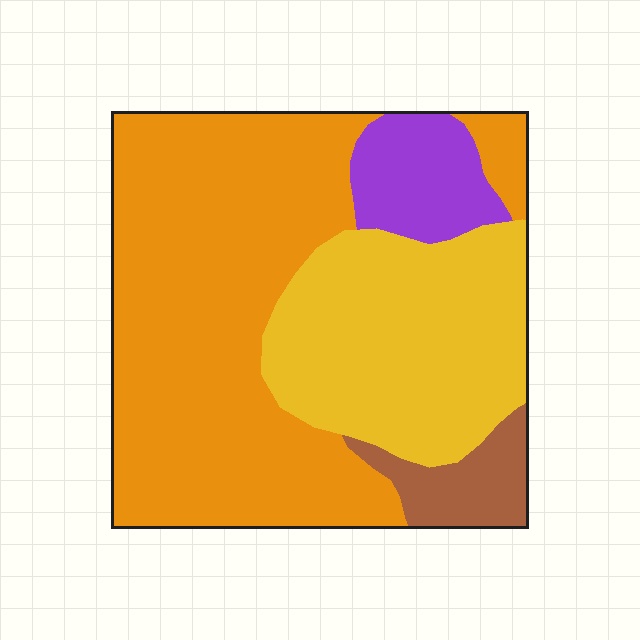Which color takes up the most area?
Orange, at roughly 55%.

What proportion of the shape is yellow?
Yellow takes up about one third (1/3) of the shape.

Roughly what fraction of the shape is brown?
Brown takes up about one tenth (1/10) of the shape.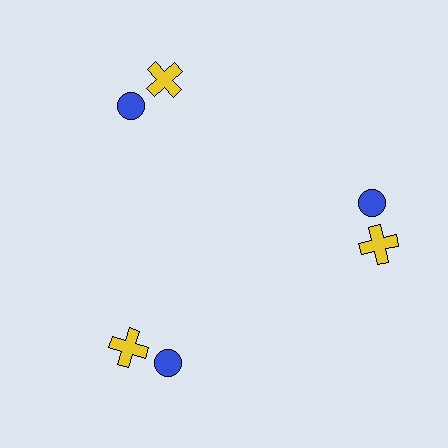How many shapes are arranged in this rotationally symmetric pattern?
There are 6 shapes, arranged in 3 groups of 2.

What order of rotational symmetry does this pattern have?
This pattern has 3-fold rotational symmetry.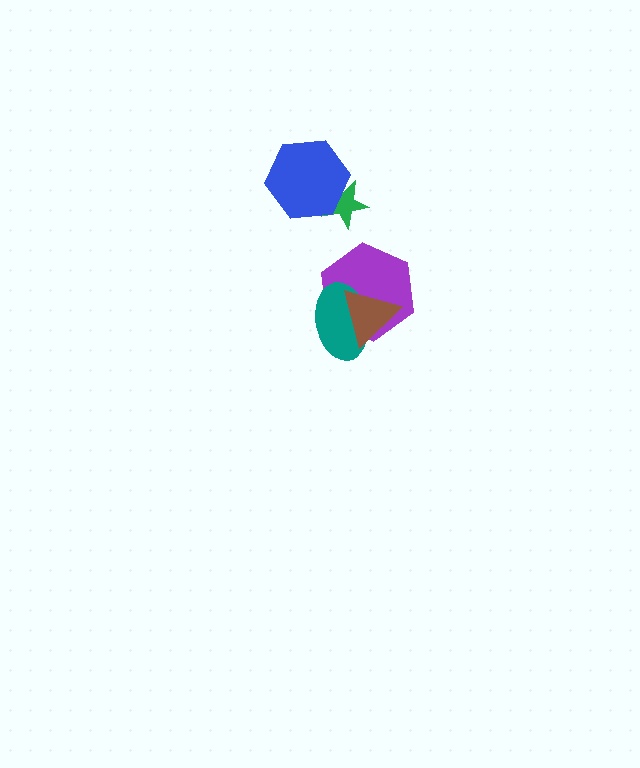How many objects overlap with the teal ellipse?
2 objects overlap with the teal ellipse.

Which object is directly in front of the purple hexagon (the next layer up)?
The teal ellipse is directly in front of the purple hexagon.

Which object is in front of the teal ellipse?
The brown triangle is in front of the teal ellipse.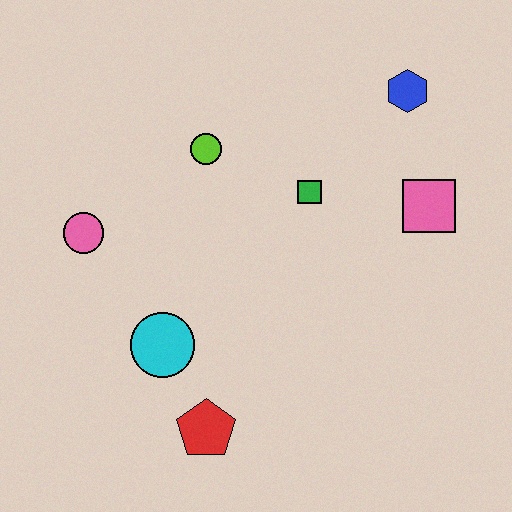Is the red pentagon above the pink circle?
No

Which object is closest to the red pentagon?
The cyan circle is closest to the red pentagon.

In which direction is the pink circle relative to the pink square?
The pink circle is to the left of the pink square.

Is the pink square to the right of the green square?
Yes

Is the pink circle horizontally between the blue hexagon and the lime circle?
No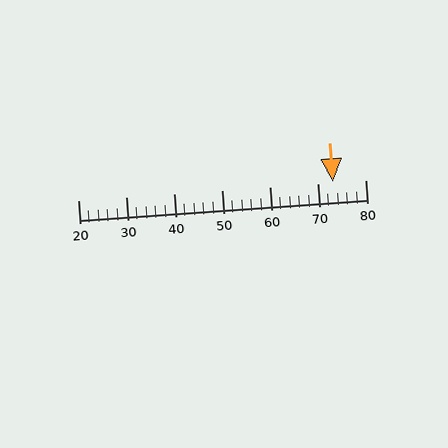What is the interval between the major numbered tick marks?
The major tick marks are spaced 10 units apart.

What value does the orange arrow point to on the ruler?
The orange arrow points to approximately 73.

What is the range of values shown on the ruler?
The ruler shows values from 20 to 80.